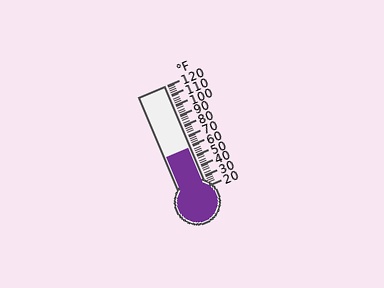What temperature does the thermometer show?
The thermometer shows approximately 58°F.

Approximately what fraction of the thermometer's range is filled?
The thermometer is filled to approximately 40% of its range.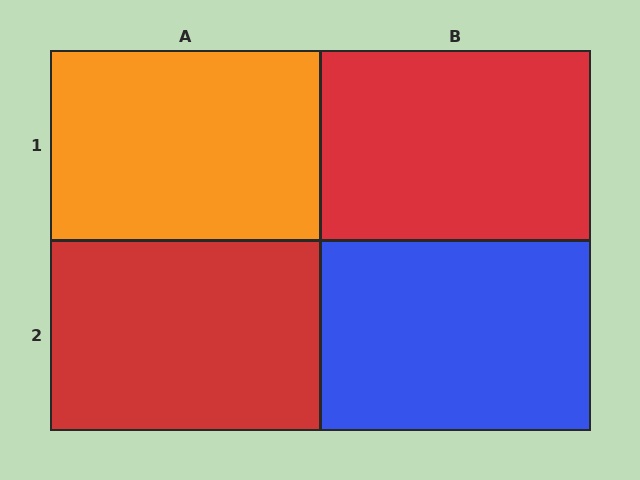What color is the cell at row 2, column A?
Red.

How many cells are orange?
1 cell is orange.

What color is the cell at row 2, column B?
Blue.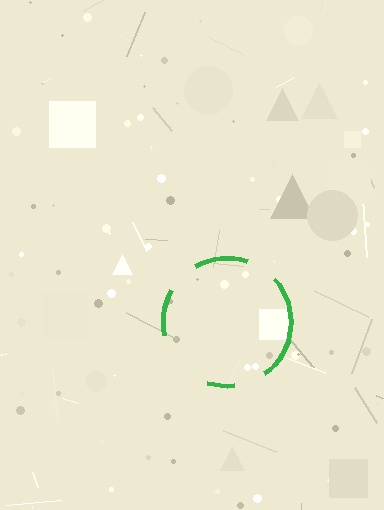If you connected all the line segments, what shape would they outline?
They would outline a circle.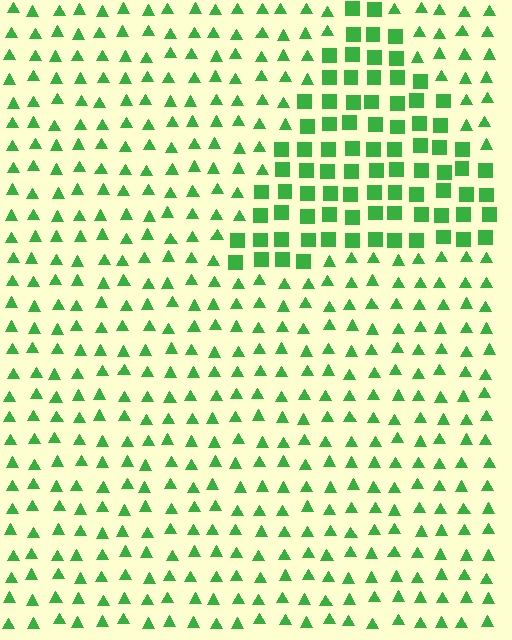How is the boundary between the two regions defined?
The boundary is defined by a change in element shape: squares inside vs. triangles outside. All elements share the same color and spacing.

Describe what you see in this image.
The image is filled with small green elements arranged in a uniform grid. A triangle-shaped region contains squares, while the surrounding area contains triangles. The boundary is defined purely by the change in element shape.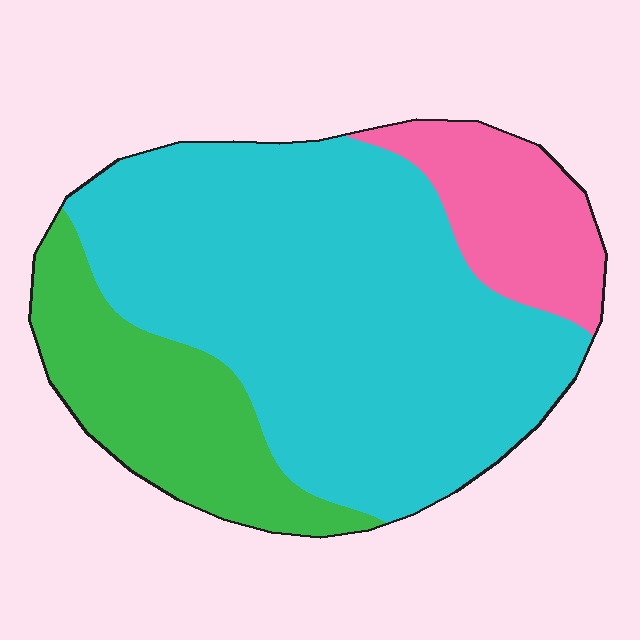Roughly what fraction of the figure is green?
Green covers roughly 20% of the figure.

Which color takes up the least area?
Pink, at roughly 15%.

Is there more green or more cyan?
Cyan.